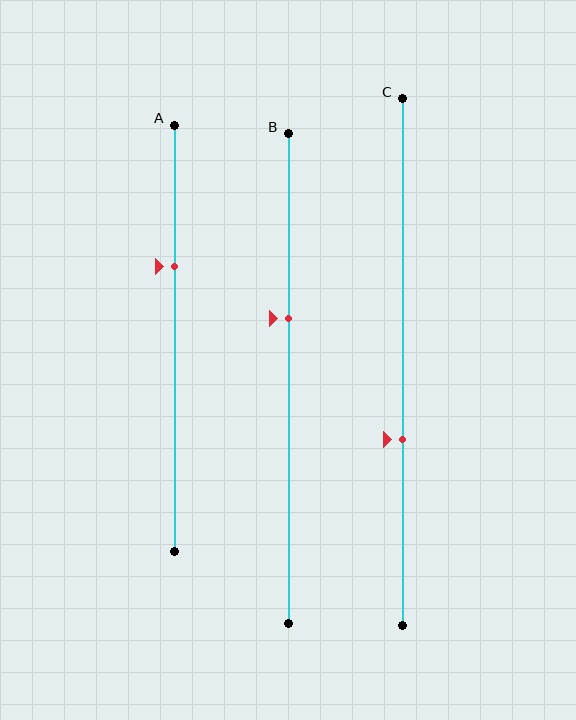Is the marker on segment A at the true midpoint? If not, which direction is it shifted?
No, the marker on segment A is shifted upward by about 17% of the segment length.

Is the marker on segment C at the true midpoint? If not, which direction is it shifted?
No, the marker on segment C is shifted downward by about 15% of the segment length.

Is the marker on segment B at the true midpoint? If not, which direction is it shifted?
No, the marker on segment B is shifted upward by about 12% of the segment length.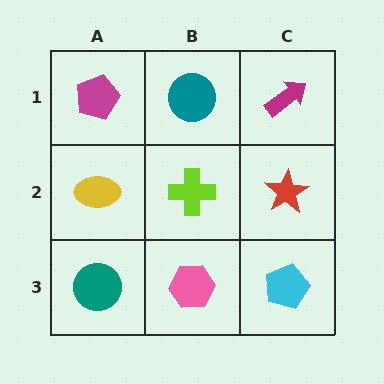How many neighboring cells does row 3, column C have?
2.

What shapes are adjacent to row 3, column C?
A red star (row 2, column C), a pink hexagon (row 3, column B).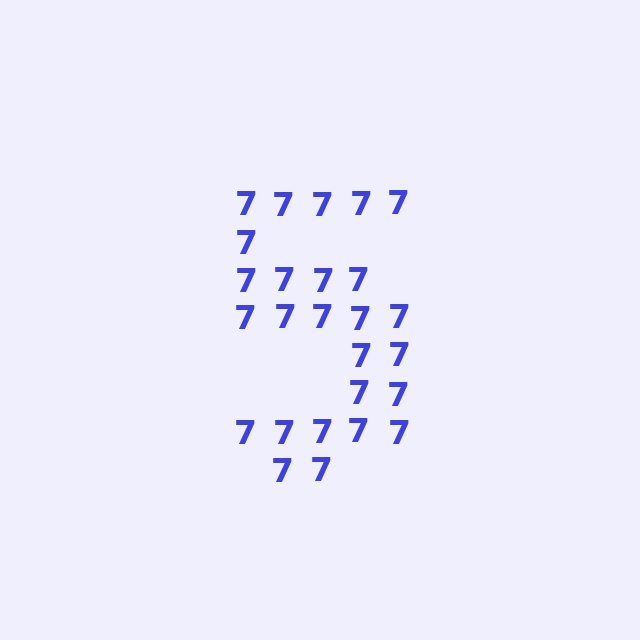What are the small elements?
The small elements are digit 7's.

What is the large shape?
The large shape is the digit 5.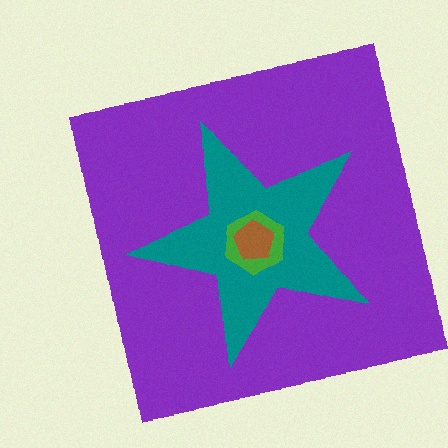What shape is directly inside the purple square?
The teal star.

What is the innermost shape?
The brown pentagon.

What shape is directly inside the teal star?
The green hexagon.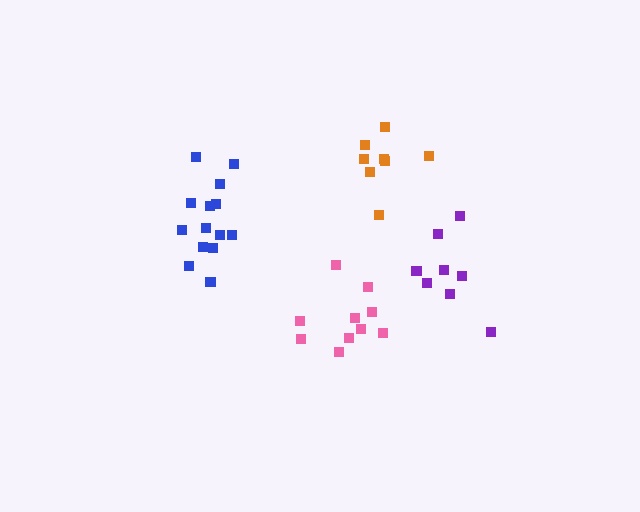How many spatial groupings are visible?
There are 4 spatial groupings.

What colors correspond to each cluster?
The clusters are colored: purple, blue, pink, orange.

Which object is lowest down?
The pink cluster is bottommost.